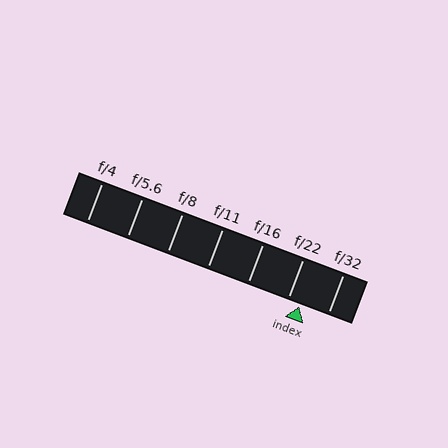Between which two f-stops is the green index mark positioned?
The index mark is between f/22 and f/32.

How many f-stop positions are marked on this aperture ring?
There are 7 f-stop positions marked.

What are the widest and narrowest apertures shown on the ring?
The widest aperture shown is f/4 and the narrowest is f/32.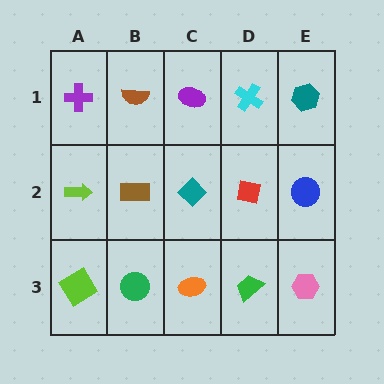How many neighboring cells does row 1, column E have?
2.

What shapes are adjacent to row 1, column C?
A teal diamond (row 2, column C), a brown semicircle (row 1, column B), a cyan cross (row 1, column D).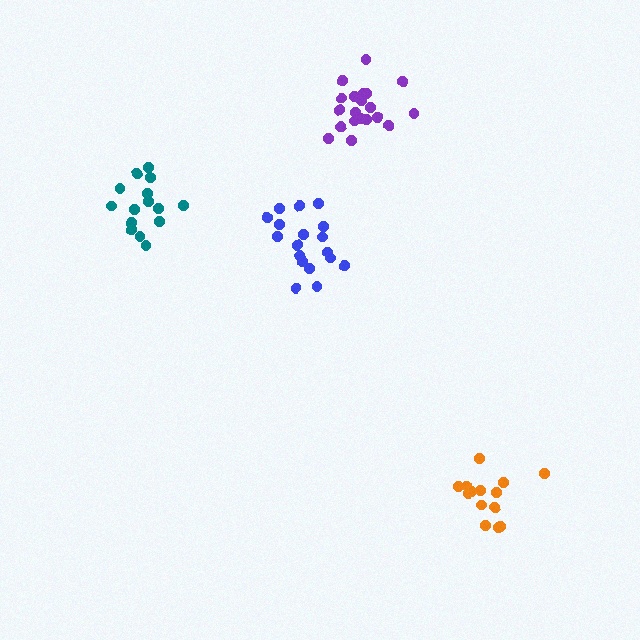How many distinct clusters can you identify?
There are 4 distinct clusters.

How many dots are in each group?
Group 1: 18 dots, Group 2: 20 dots, Group 3: 14 dots, Group 4: 15 dots (67 total).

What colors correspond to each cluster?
The clusters are colored: blue, purple, orange, teal.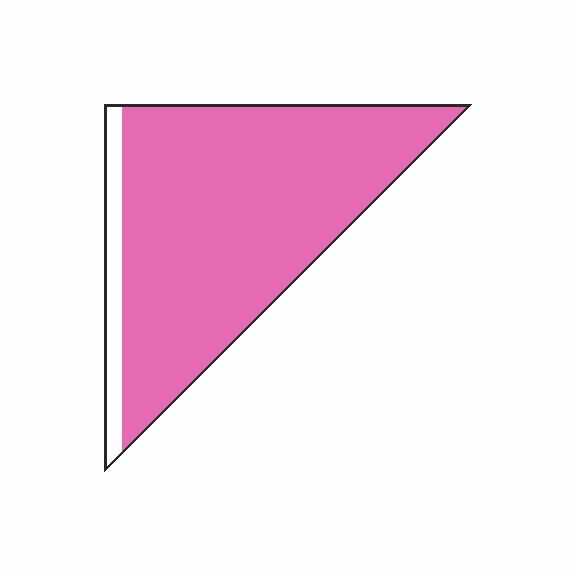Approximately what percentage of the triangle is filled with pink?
Approximately 90%.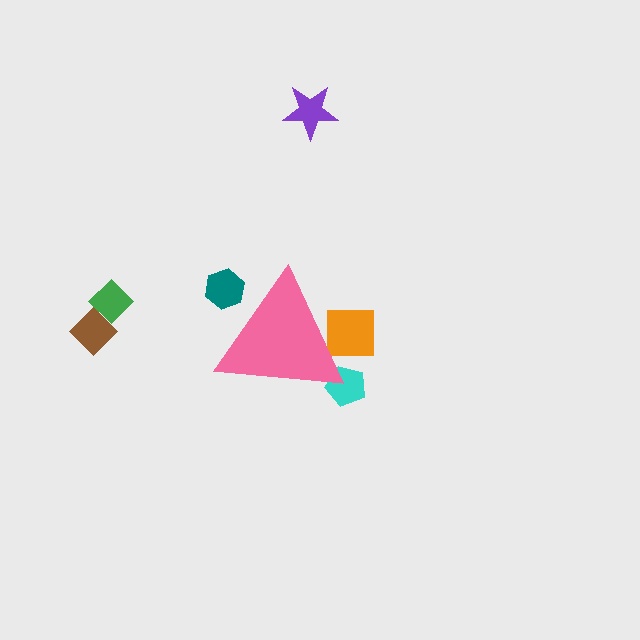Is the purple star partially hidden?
No, the purple star is fully visible.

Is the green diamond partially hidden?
No, the green diamond is fully visible.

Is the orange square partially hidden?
Yes, the orange square is partially hidden behind the pink triangle.